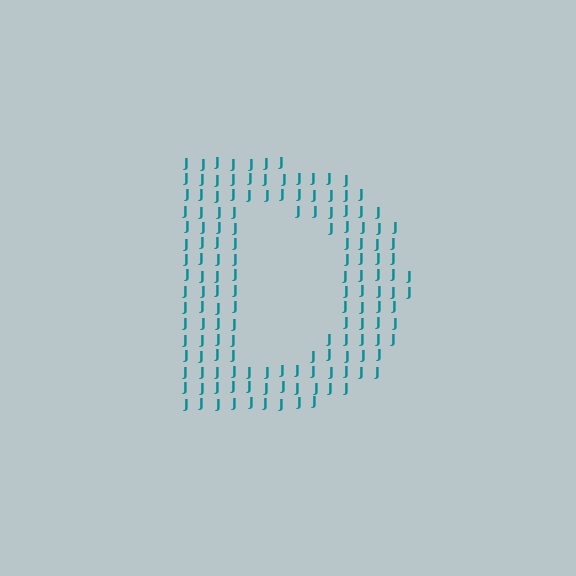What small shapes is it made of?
It is made of small letter J's.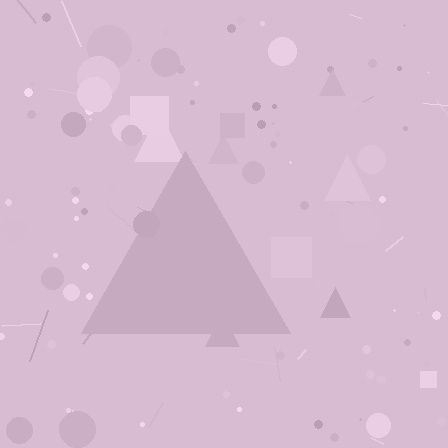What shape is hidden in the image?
A triangle is hidden in the image.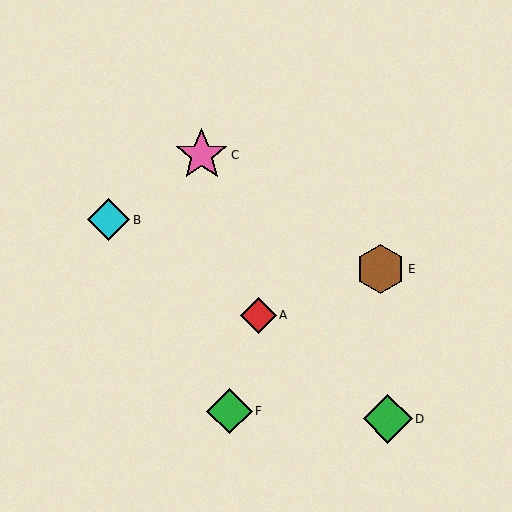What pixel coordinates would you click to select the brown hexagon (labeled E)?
Click at (380, 269) to select the brown hexagon E.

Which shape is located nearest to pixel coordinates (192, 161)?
The pink star (labeled C) at (202, 155) is nearest to that location.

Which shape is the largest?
The pink star (labeled C) is the largest.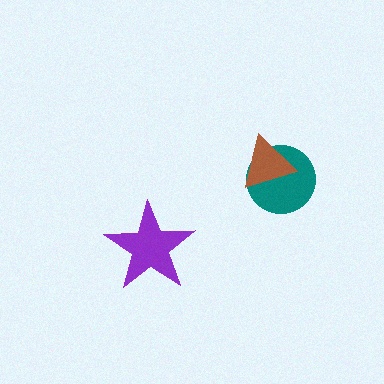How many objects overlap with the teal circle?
1 object overlaps with the teal circle.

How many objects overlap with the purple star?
0 objects overlap with the purple star.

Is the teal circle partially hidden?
Yes, it is partially covered by another shape.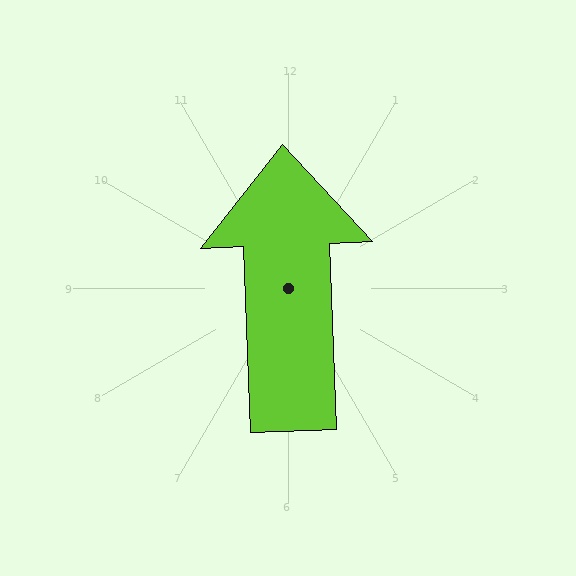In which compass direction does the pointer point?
North.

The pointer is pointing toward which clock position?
Roughly 12 o'clock.